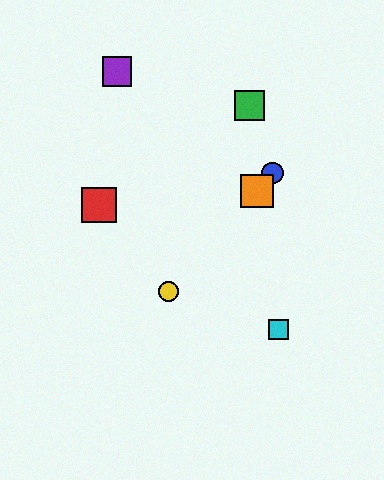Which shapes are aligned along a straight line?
The blue circle, the yellow circle, the orange square are aligned along a straight line.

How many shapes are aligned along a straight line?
3 shapes (the blue circle, the yellow circle, the orange square) are aligned along a straight line.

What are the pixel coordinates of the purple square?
The purple square is at (117, 71).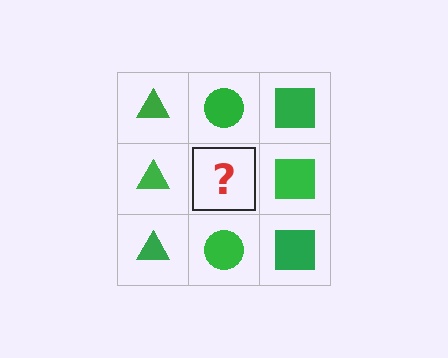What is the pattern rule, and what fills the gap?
The rule is that each column has a consistent shape. The gap should be filled with a green circle.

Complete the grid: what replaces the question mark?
The question mark should be replaced with a green circle.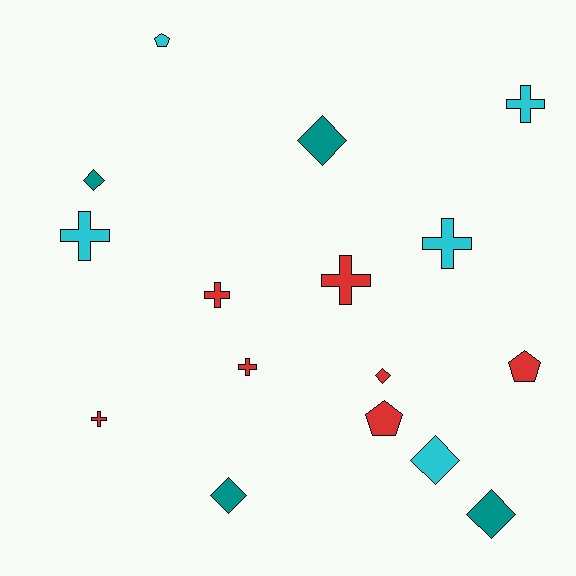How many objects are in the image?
There are 16 objects.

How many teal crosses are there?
There are no teal crosses.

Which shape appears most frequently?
Cross, with 7 objects.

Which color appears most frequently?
Red, with 7 objects.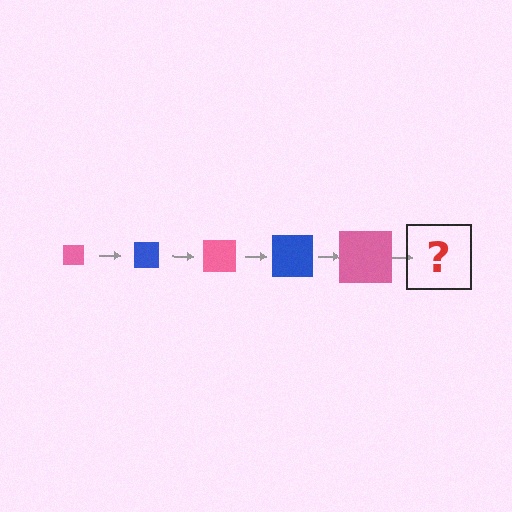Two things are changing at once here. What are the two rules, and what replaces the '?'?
The two rules are that the square grows larger each step and the color cycles through pink and blue. The '?' should be a blue square, larger than the previous one.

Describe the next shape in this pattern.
It should be a blue square, larger than the previous one.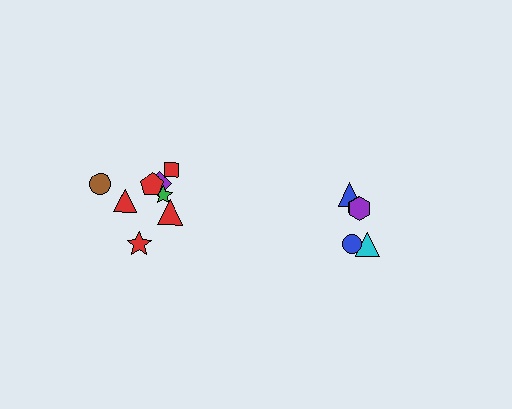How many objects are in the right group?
There are 5 objects.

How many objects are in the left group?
There are 8 objects.